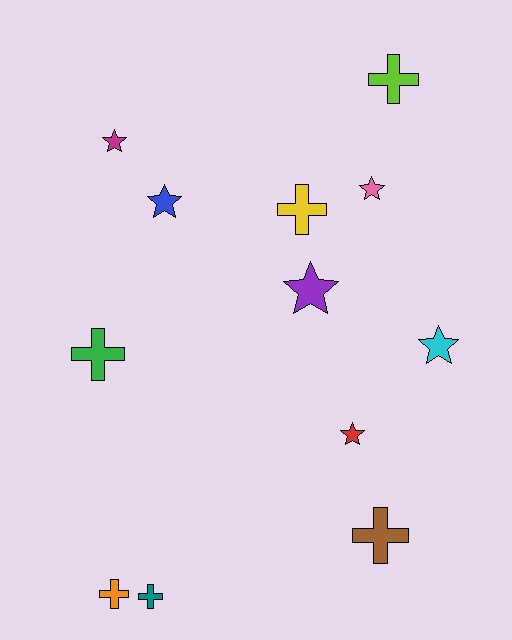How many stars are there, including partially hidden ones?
There are 6 stars.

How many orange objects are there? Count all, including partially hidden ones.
There is 1 orange object.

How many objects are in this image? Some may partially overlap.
There are 12 objects.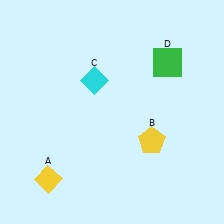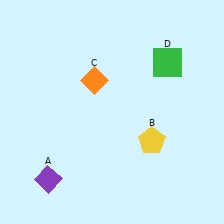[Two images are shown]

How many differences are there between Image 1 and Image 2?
There are 2 differences between the two images.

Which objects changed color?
A changed from yellow to purple. C changed from cyan to orange.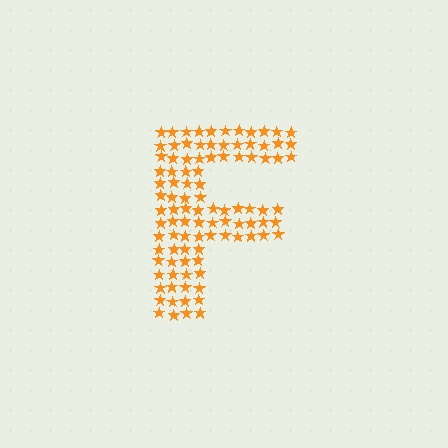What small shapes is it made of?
It is made of small stars.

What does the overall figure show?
The overall figure shows the letter F.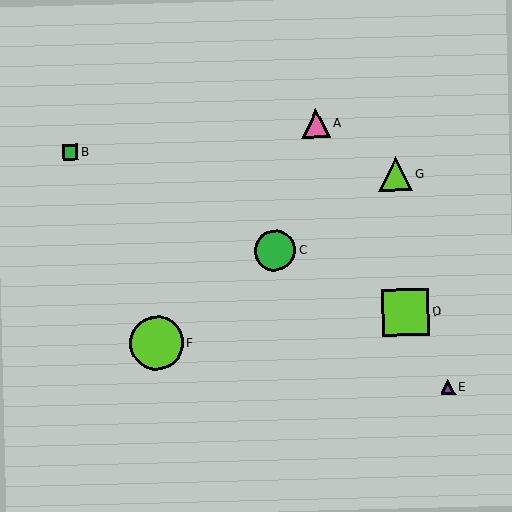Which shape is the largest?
The lime circle (labeled F) is the largest.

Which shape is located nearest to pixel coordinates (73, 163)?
The green square (labeled B) at (71, 152) is nearest to that location.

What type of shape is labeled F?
Shape F is a lime circle.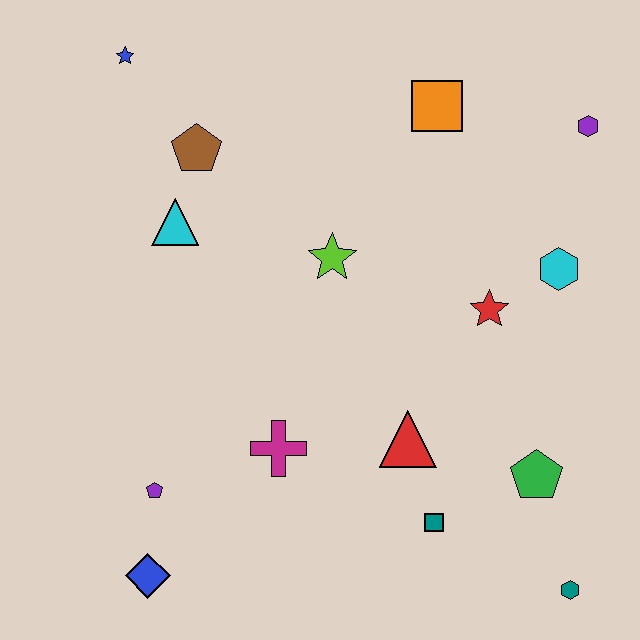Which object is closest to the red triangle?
The teal square is closest to the red triangle.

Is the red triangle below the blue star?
Yes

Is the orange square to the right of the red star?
No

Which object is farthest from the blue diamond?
The purple hexagon is farthest from the blue diamond.